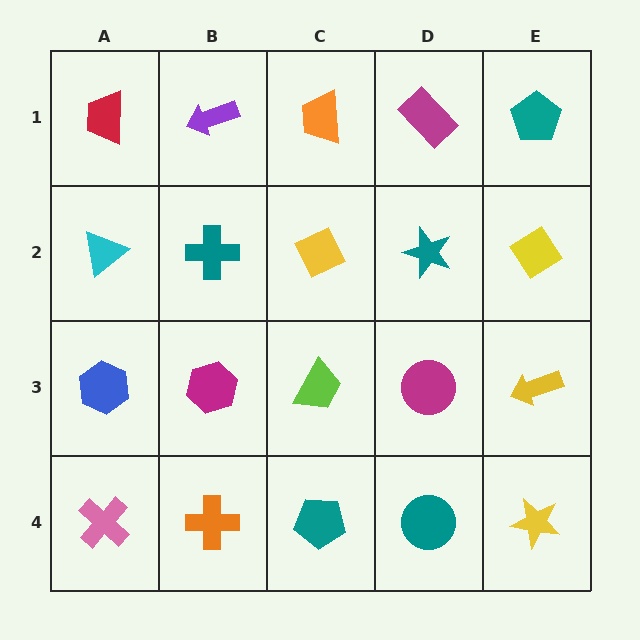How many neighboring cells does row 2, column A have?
3.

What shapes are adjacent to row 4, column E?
A yellow arrow (row 3, column E), a teal circle (row 4, column D).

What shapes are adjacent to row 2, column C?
An orange trapezoid (row 1, column C), a lime trapezoid (row 3, column C), a teal cross (row 2, column B), a teal star (row 2, column D).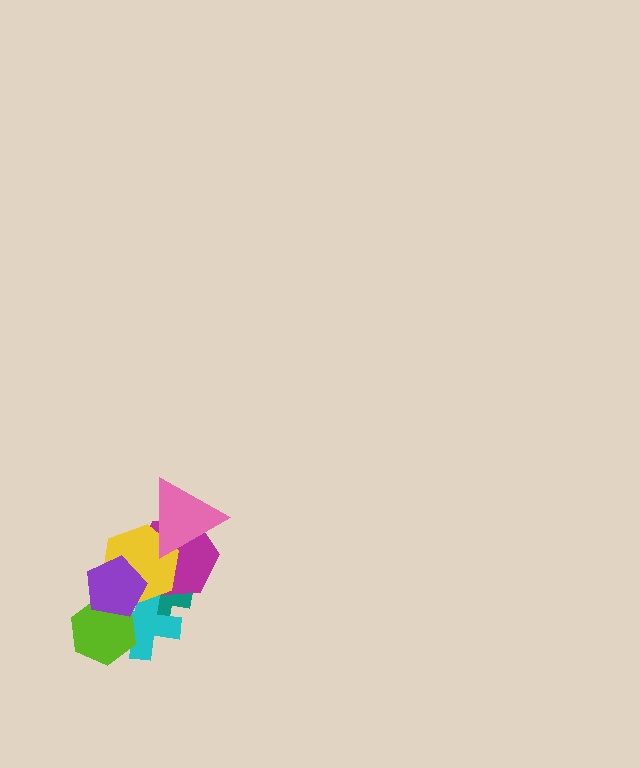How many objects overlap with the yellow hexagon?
5 objects overlap with the yellow hexagon.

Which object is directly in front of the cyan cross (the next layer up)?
The lime hexagon is directly in front of the cyan cross.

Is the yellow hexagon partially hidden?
Yes, it is partially covered by another shape.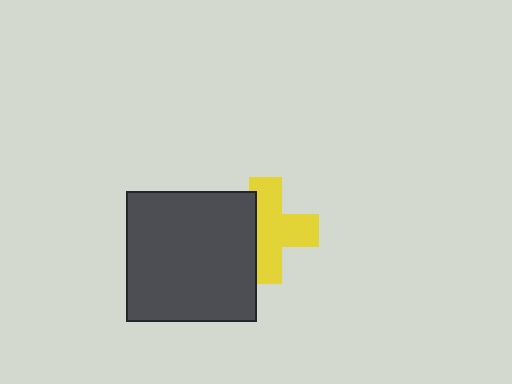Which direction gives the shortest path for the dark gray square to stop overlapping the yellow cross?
Moving left gives the shortest separation.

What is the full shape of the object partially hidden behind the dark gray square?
The partially hidden object is a yellow cross.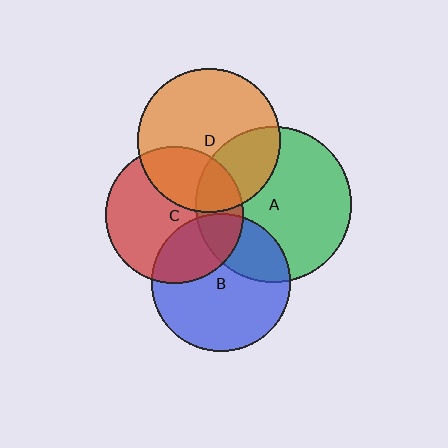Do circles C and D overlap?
Yes.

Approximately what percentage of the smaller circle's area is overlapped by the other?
Approximately 30%.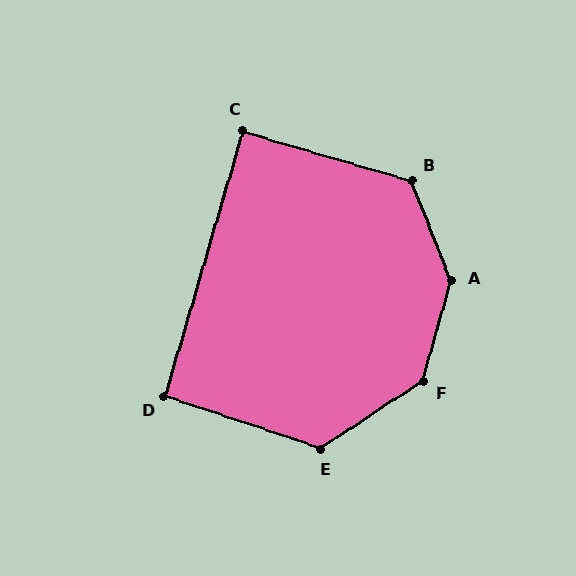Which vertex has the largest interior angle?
A, at approximately 142 degrees.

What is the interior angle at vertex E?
Approximately 128 degrees (obtuse).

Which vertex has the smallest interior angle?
C, at approximately 90 degrees.